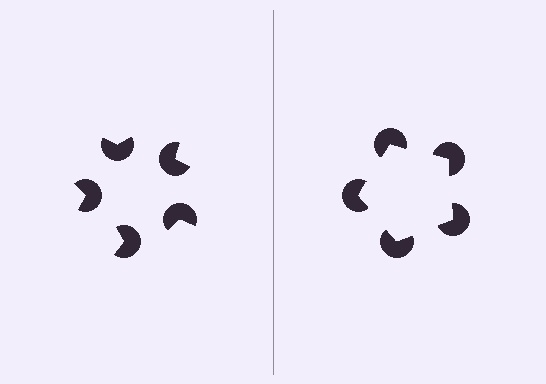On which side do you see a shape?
An illusory pentagon appears on the right side. On the left side the wedge cuts are rotated, so no coherent shape forms.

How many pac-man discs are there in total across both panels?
10 — 5 on each side.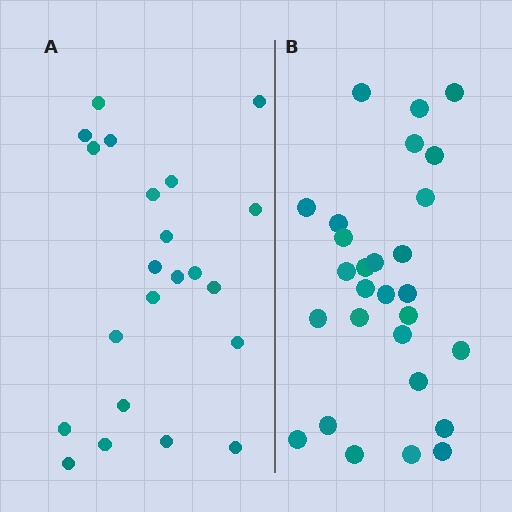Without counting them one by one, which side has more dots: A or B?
Region B (the right region) has more dots.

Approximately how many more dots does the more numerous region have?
Region B has about 6 more dots than region A.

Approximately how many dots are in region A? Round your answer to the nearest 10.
About 20 dots. (The exact count is 22, which rounds to 20.)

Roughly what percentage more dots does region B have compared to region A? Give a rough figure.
About 25% more.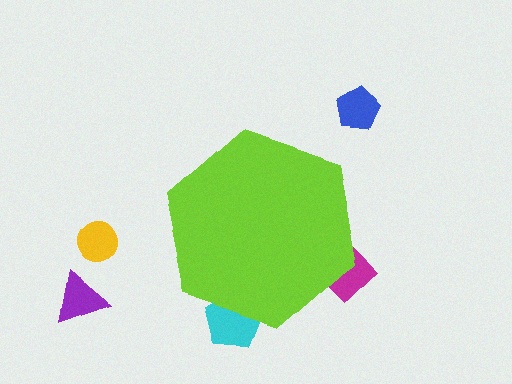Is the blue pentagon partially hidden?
No, the blue pentagon is fully visible.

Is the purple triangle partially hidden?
No, the purple triangle is fully visible.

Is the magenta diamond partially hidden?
Yes, the magenta diamond is partially hidden behind the lime hexagon.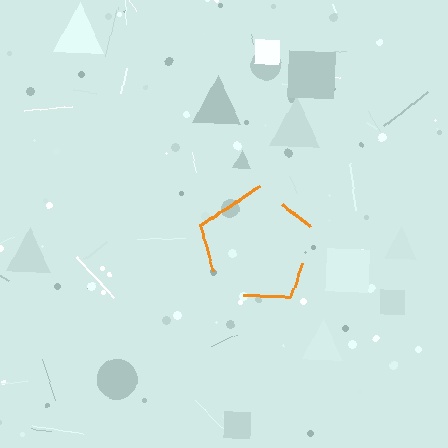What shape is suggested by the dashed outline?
The dashed outline suggests a pentagon.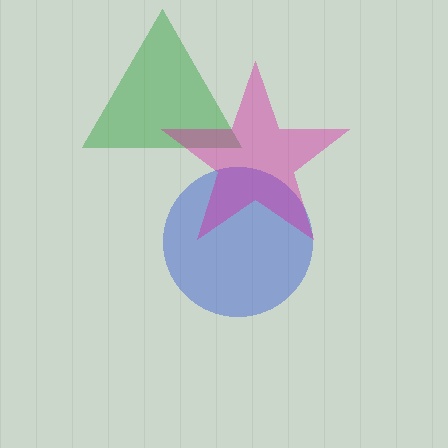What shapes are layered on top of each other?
The layered shapes are: a green triangle, a blue circle, a magenta star.